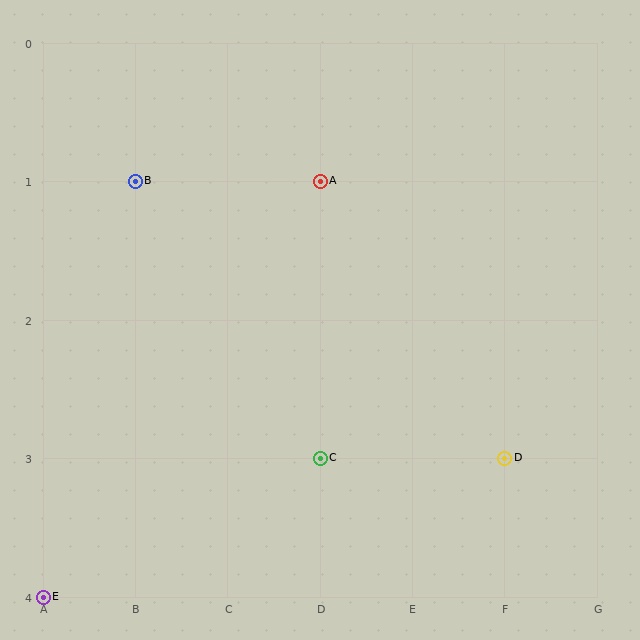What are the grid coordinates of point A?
Point A is at grid coordinates (D, 1).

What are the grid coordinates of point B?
Point B is at grid coordinates (B, 1).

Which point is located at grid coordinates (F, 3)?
Point D is at (F, 3).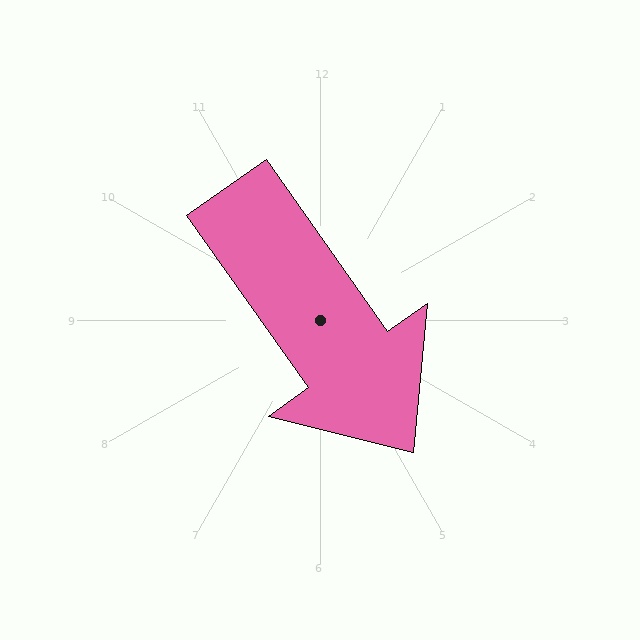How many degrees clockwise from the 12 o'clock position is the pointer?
Approximately 145 degrees.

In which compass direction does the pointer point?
Southeast.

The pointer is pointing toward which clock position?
Roughly 5 o'clock.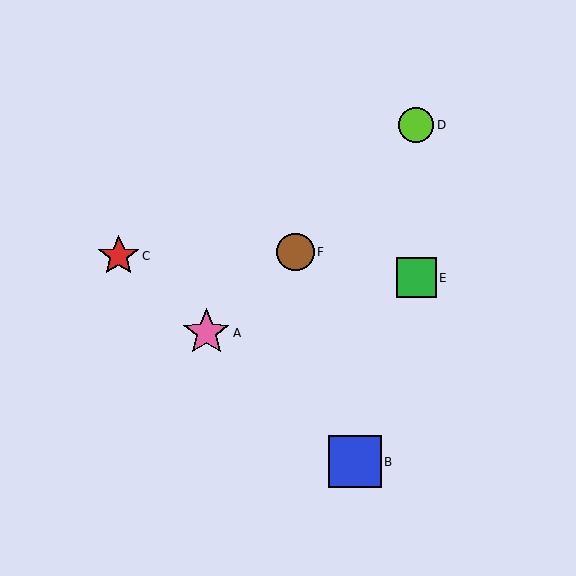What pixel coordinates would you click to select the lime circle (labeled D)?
Click at (416, 125) to select the lime circle D.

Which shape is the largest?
The blue square (labeled B) is the largest.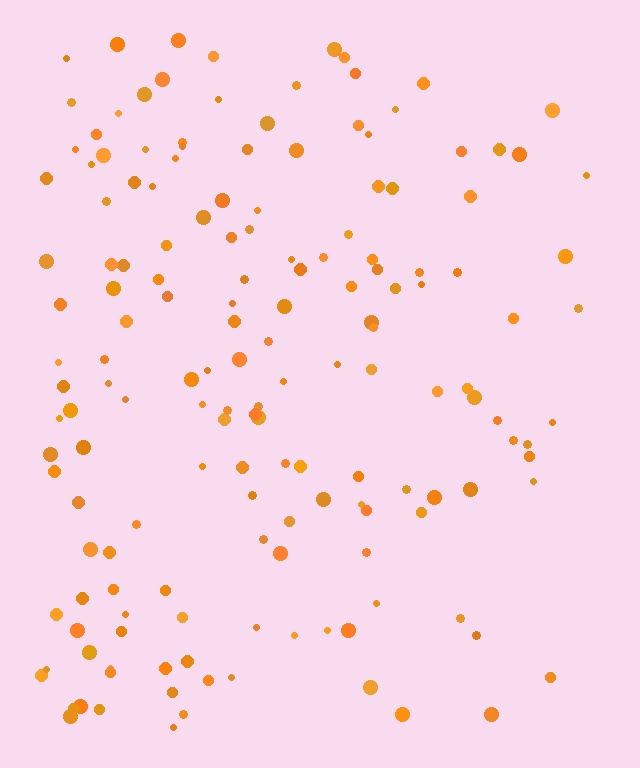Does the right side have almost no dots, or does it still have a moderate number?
Still a moderate number, just noticeably fewer than the left.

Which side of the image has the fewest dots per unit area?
The right.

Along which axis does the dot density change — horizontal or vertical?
Horizontal.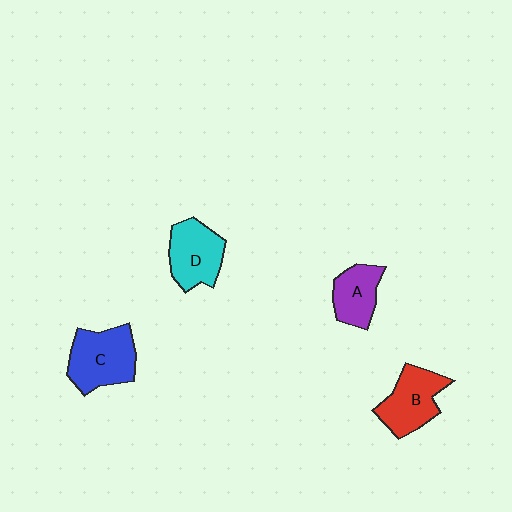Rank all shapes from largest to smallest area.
From largest to smallest: C (blue), B (red), D (cyan), A (purple).